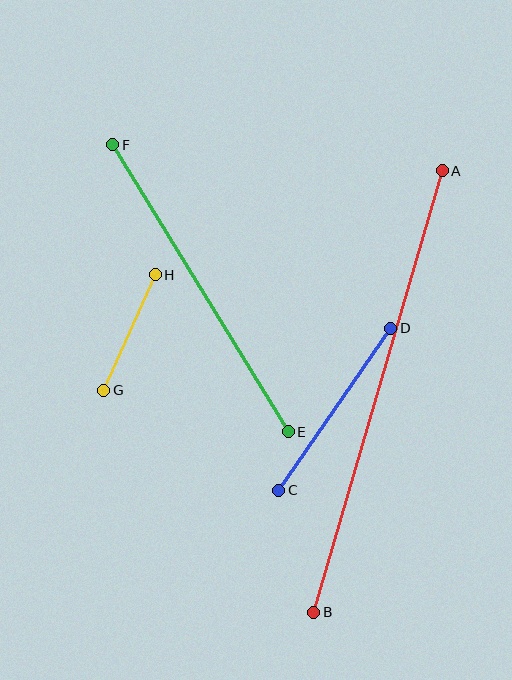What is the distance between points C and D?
The distance is approximately 197 pixels.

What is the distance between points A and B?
The distance is approximately 460 pixels.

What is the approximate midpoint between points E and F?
The midpoint is at approximately (201, 288) pixels.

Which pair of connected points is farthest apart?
Points A and B are farthest apart.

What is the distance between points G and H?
The distance is approximately 126 pixels.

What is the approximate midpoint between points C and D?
The midpoint is at approximately (335, 409) pixels.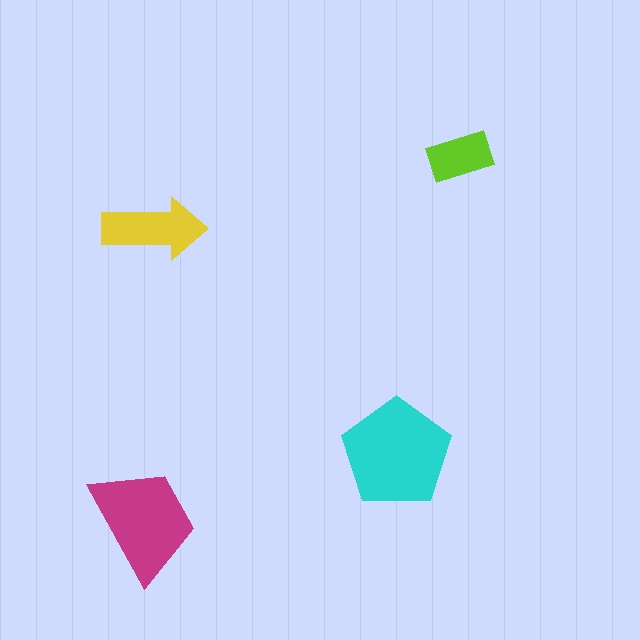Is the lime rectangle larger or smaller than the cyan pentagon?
Smaller.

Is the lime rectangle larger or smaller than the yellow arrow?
Smaller.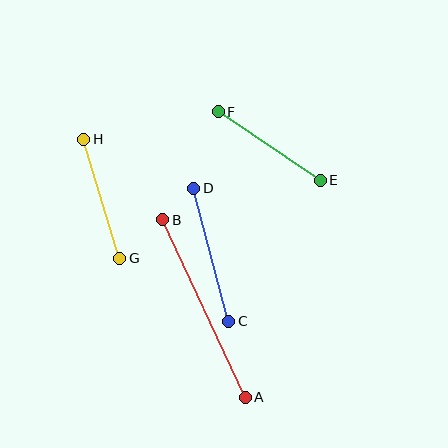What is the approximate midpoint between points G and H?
The midpoint is at approximately (102, 199) pixels.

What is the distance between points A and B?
The distance is approximately 195 pixels.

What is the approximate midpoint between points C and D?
The midpoint is at approximately (211, 255) pixels.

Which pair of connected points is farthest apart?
Points A and B are farthest apart.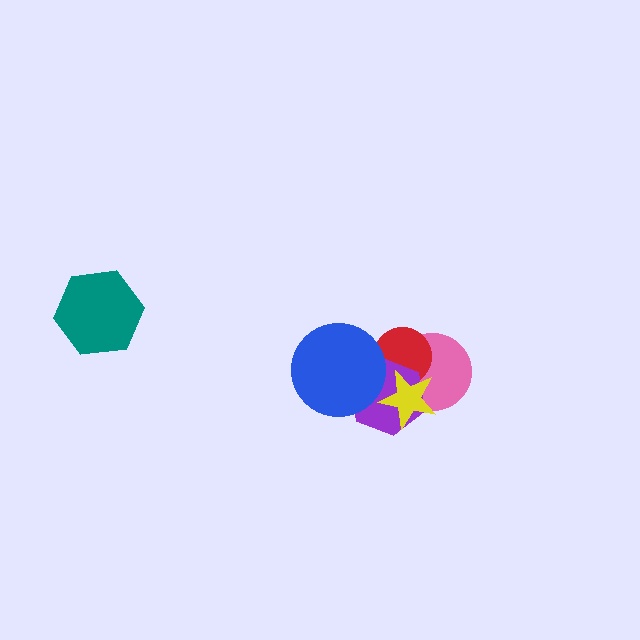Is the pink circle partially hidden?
Yes, it is partially covered by another shape.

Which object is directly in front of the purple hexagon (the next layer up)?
The yellow star is directly in front of the purple hexagon.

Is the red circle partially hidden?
Yes, it is partially covered by another shape.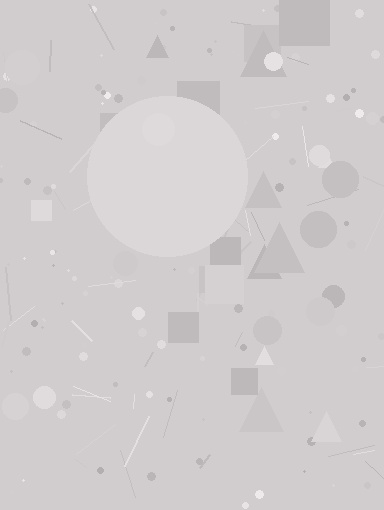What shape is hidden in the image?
A circle is hidden in the image.